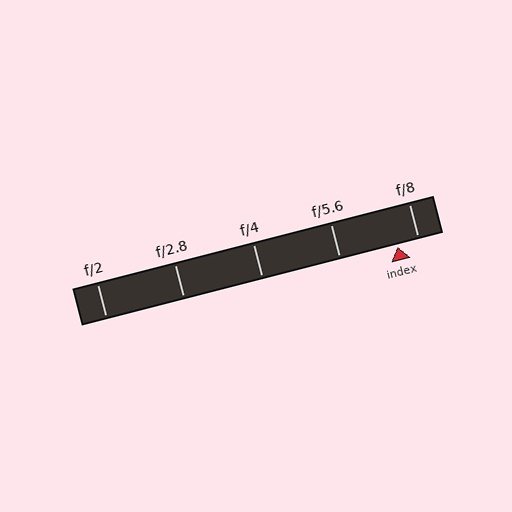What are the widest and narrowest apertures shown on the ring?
The widest aperture shown is f/2 and the narrowest is f/8.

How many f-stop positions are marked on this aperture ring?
There are 5 f-stop positions marked.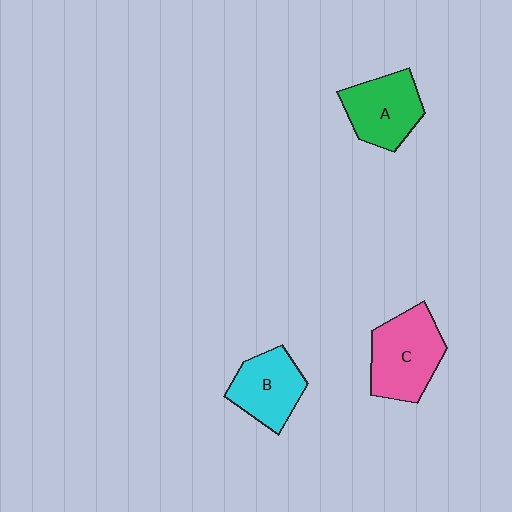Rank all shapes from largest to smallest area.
From largest to smallest: C (pink), A (green), B (cyan).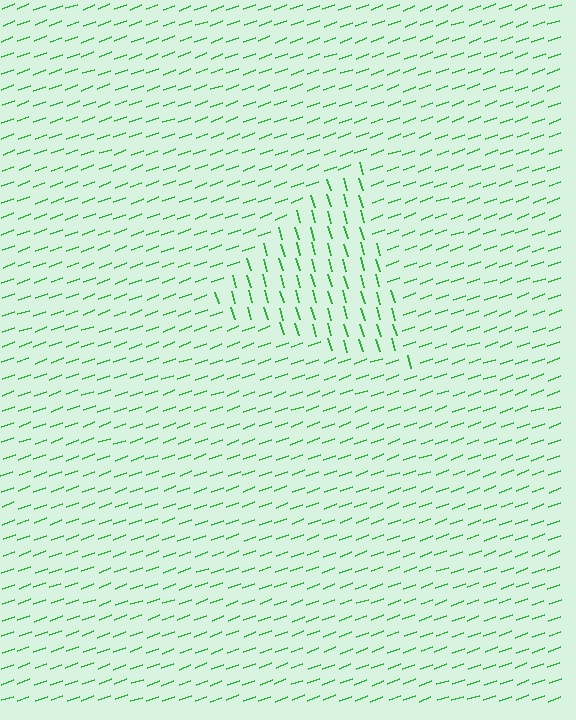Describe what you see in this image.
The image is filled with small green line segments. A triangle region in the image has lines oriented differently from the surrounding lines, creating a visible texture boundary.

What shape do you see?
I see a triangle.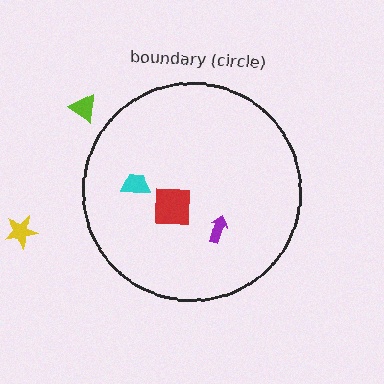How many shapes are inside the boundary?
3 inside, 2 outside.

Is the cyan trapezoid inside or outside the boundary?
Inside.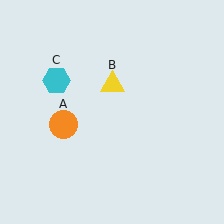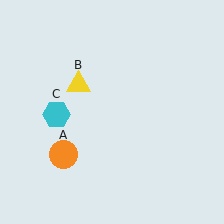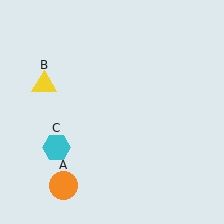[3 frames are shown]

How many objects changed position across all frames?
3 objects changed position: orange circle (object A), yellow triangle (object B), cyan hexagon (object C).